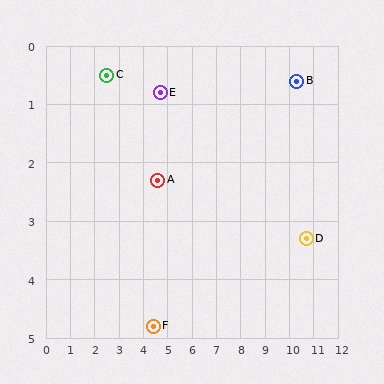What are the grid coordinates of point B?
Point B is at approximately (10.3, 0.6).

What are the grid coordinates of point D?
Point D is at approximately (10.7, 3.3).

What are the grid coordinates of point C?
Point C is at approximately (2.5, 0.5).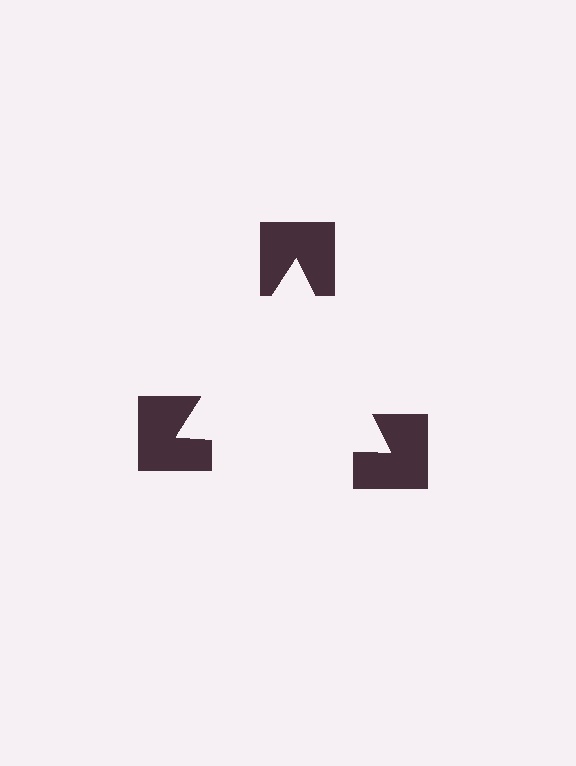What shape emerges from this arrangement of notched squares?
An illusory triangle — its edges are inferred from the aligned wedge cuts in the notched squares, not physically drawn.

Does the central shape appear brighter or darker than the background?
It typically appears slightly brighter than the background, even though no actual brightness change is drawn.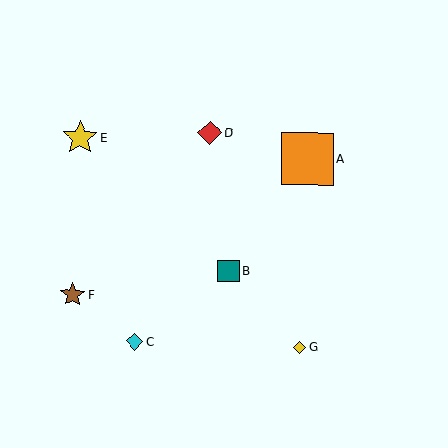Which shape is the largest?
The orange square (labeled A) is the largest.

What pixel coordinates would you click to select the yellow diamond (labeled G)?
Click at (300, 348) to select the yellow diamond G.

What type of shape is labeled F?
Shape F is a brown star.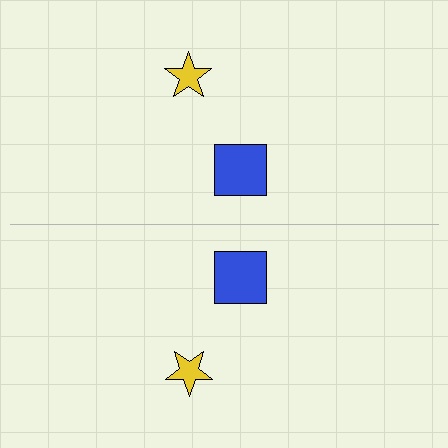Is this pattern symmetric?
Yes, this pattern has bilateral (reflection) symmetry.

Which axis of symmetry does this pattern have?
The pattern has a horizontal axis of symmetry running through the center of the image.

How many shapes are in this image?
There are 4 shapes in this image.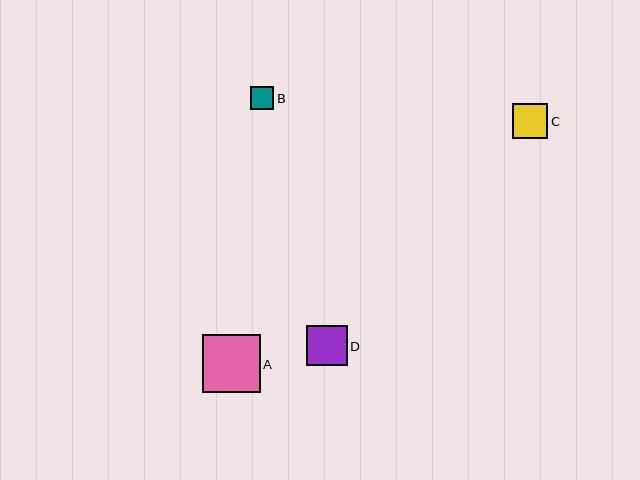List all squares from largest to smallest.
From largest to smallest: A, D, C, B.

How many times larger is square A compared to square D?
Square A is approximately 1.4 times the size of square D.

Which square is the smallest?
Square B is the smallest with a size of approximately 23 pixels.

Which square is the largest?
Square A is the largest with a size of approximately 58 pixels.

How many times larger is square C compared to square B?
Square C is approximately 1.5 times the size of square B.